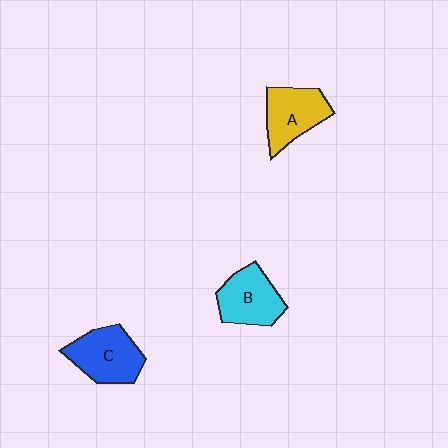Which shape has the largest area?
Shape C (blue).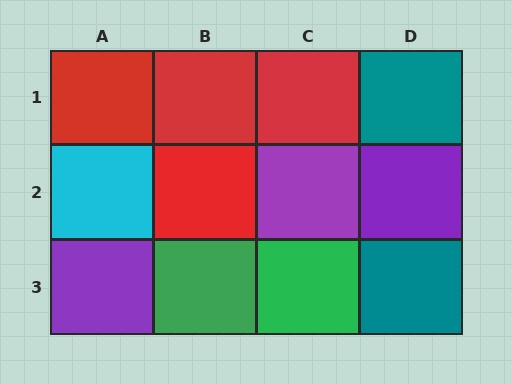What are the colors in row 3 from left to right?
Purple, green, green, teal.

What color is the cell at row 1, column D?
Teal.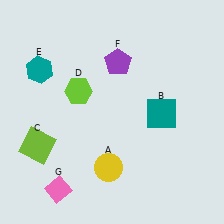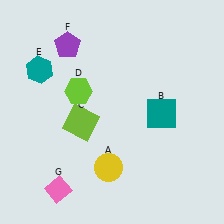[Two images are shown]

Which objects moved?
The objects that moved are: the lime square (C), the purple pentagon (F).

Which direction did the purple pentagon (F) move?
The purple pentagon (F) moved left.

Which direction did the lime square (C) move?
The lime square (C) moved right.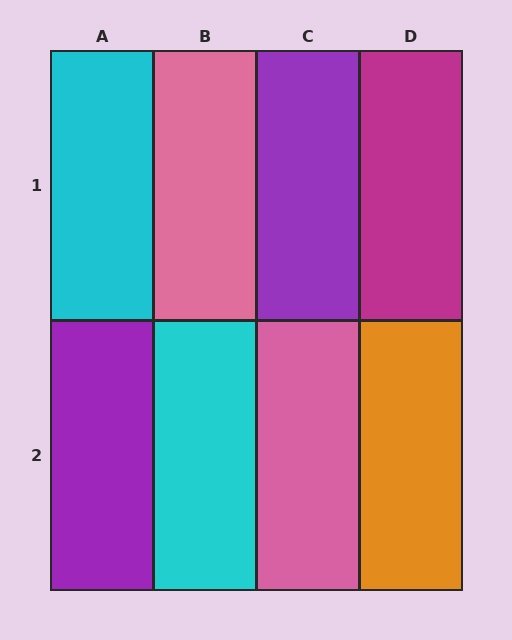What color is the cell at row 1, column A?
Cyan.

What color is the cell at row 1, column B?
Pink.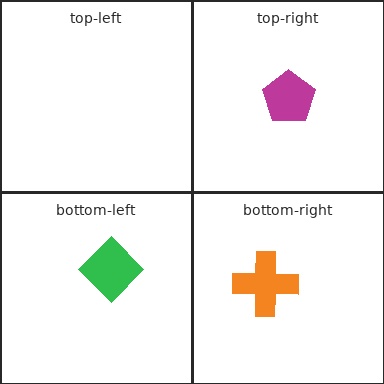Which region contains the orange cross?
The bottom-right region.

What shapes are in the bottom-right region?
The orange cross.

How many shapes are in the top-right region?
1.